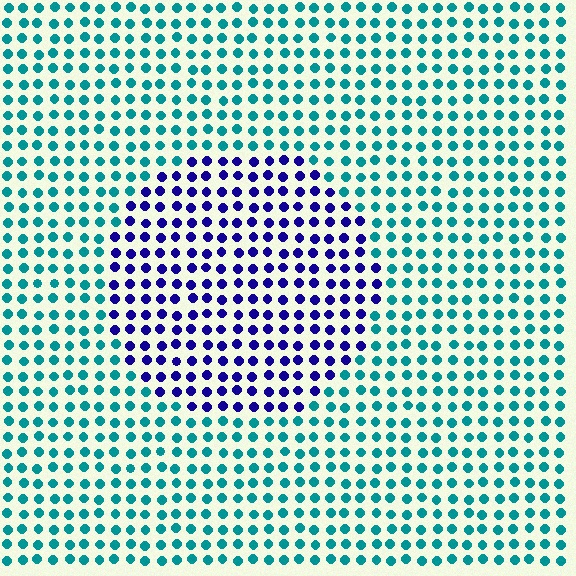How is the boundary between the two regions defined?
The boundary is defined purely by a slight shift in hue (about 67 degrees). Spacing, size, and orientation are identical on both sides.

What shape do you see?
I see a circle.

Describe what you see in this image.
The image is filled with small teal elements in a uniform arrangement. A circle-shaped region is visible where the elements are tinted to a slightly different hue, forming a subtle color boundary.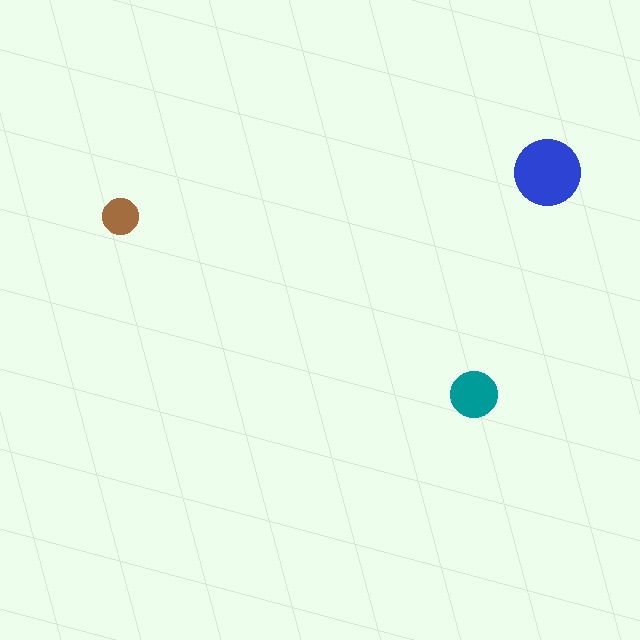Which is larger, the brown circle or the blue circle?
The blue one.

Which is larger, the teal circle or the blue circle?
The blue one.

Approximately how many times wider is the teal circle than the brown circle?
About 1.5 times wider.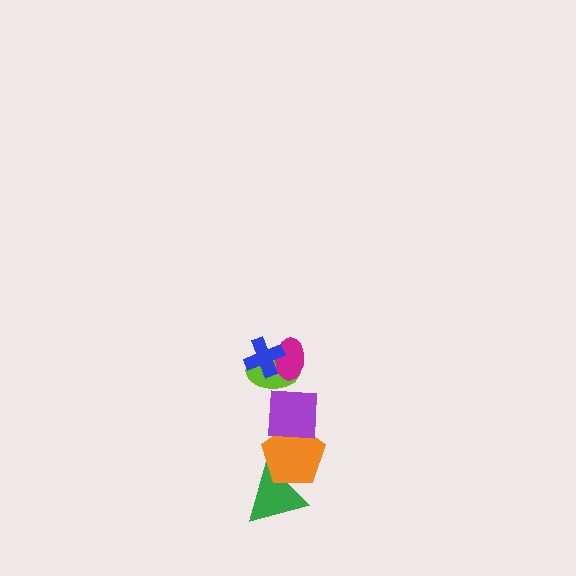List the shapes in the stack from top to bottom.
From top to bottom: the blue cross, the magenta ellipse, the lime ellipse, the purple square, the orange pentagon, the green triangle.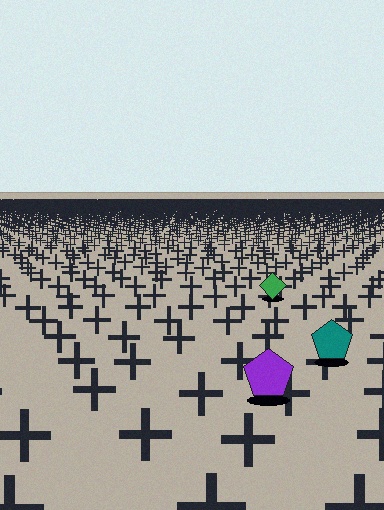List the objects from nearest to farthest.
From nearest to farthest: the purple pentagon, the teal pentagon, the green diamond.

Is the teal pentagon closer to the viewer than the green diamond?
Yes. The teal pentagon is closer — you can tell from the texture gradient: the ground texture is coarser near it.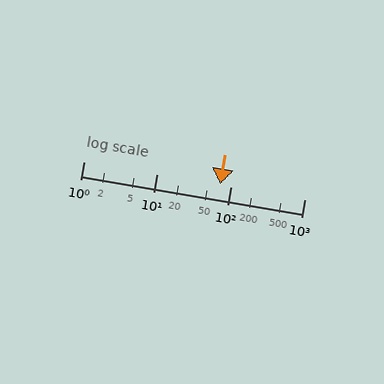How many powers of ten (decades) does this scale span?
The scale spans 3 decades, from 1 to 1000.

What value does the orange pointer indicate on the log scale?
The pointer indicates approximately 72.